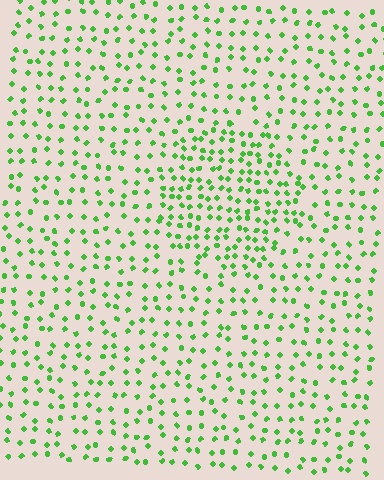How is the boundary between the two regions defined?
The boundary is defined by a change in element density (approximately 1.7x ratio). All elements are the same color, size, and shape.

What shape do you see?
I see a circle.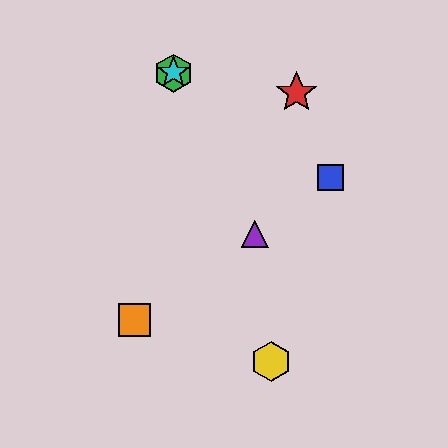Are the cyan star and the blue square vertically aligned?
No, the cyan star is at x≈174 and the blue square is at x≈331.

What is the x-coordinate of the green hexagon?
The green hexagon is at x≈174.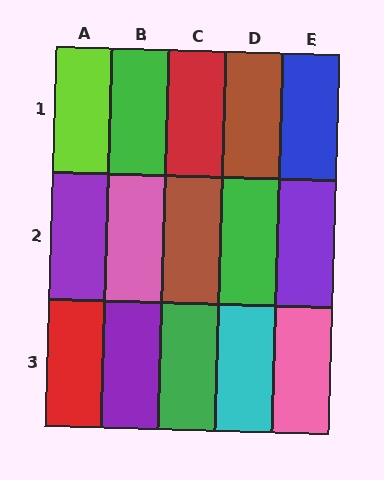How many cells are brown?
2 cells are brown.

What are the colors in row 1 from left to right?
Lime, green, red, brown, blue.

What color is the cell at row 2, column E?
Purple.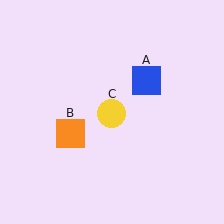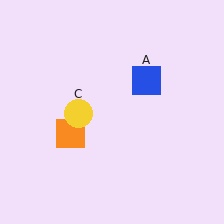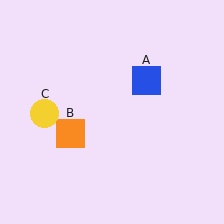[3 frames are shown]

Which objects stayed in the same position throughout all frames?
Blue square (object A) and orange square (object B) remained stationary.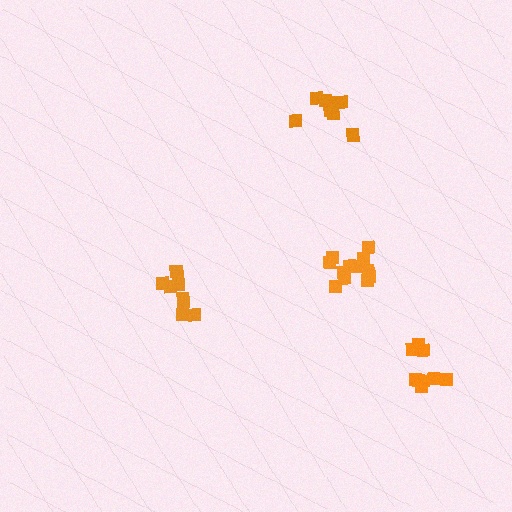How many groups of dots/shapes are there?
There are 4 groups.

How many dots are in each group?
Group 1: 12 dots, Group 2: 9 dots, Group 3: 9 dots, Group 4: 8 dots (38 total).